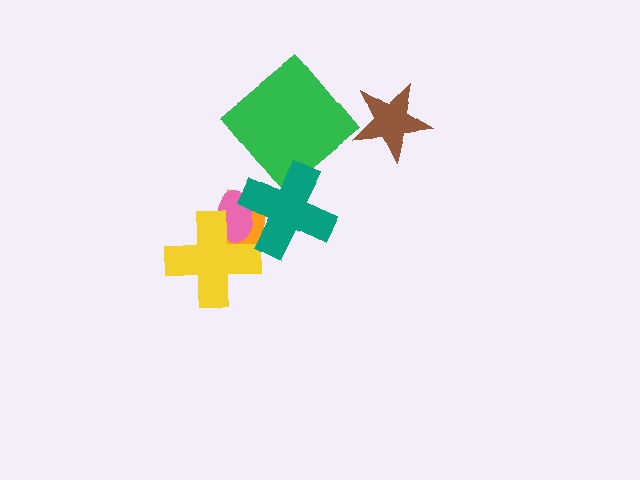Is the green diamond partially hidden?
Yes, it is partially covered by another shape.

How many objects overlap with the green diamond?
1 object overlaps with the green diamond.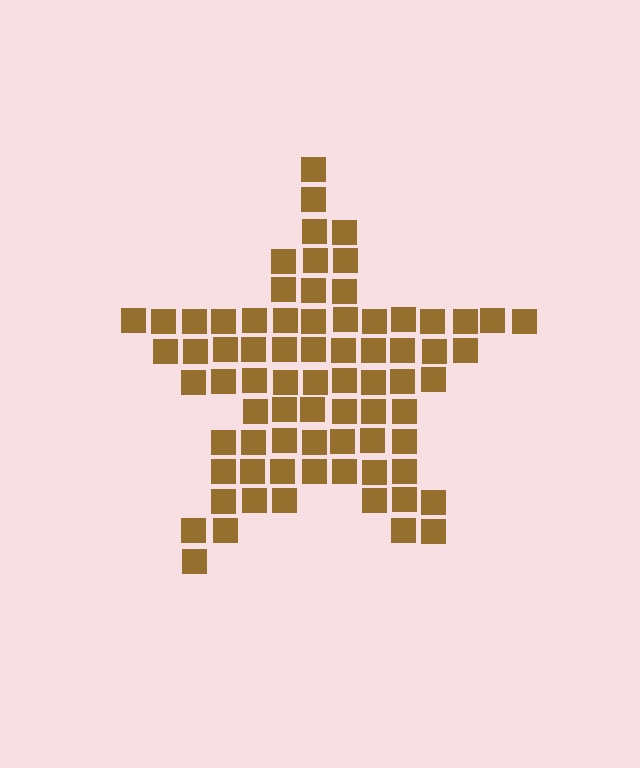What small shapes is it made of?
It is made of small squares.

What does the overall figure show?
The overall figure shows a star.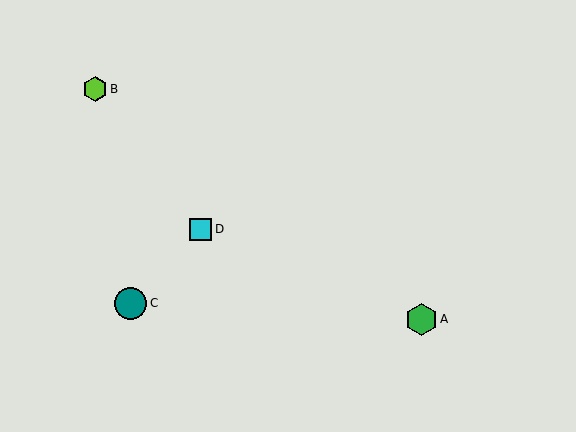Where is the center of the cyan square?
The center of the cyan square is at (201, 229).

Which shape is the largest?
The green hexagon (labeled A) is the largest.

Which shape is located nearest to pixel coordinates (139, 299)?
The teal circle (labeled C) at (130, 303) is nearest to that location.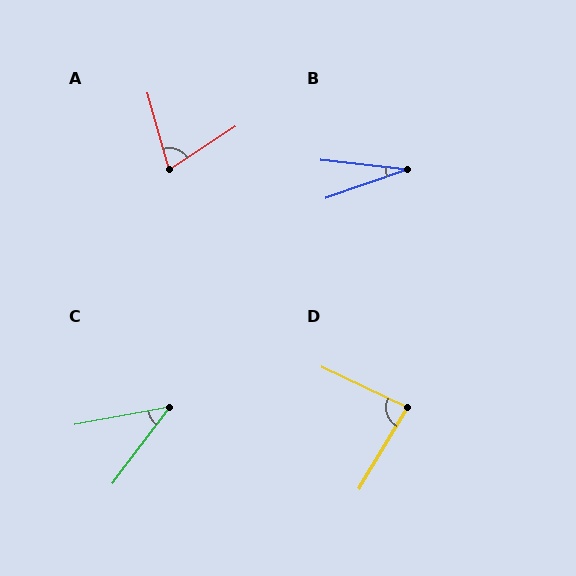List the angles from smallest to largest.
B (26°), C (42°), A (73°), D (85°).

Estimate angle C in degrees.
Approximately 42 degrees.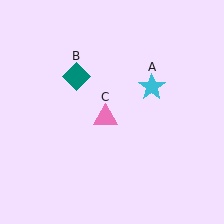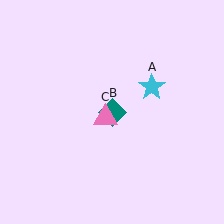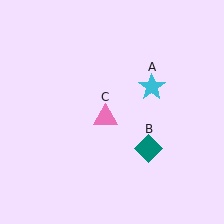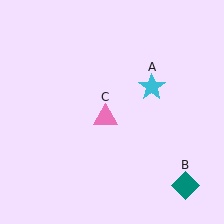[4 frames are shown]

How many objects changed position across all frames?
1 object changed position: teal diamond (object B).